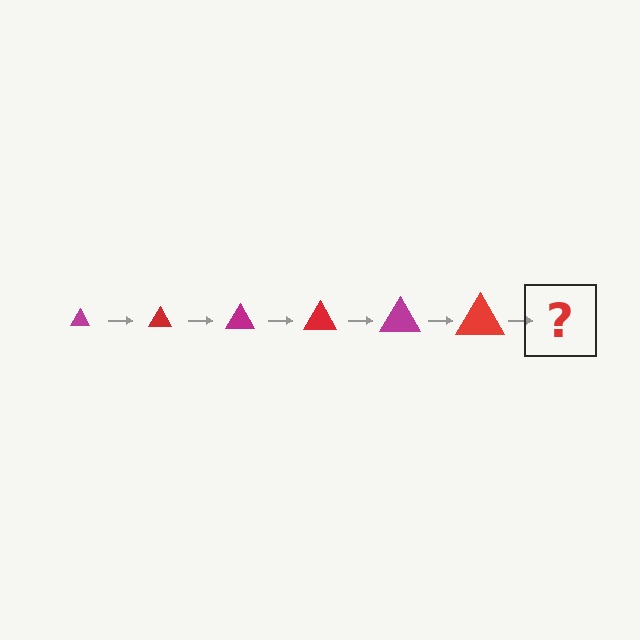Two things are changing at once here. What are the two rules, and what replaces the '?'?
The two rules are that the triangle grows larger each step and the color cycles through magenta and red. The '?' should be a magenta triangle, larger than the previous one.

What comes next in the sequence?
The next element should be a magenta triangle, larger than the previous one.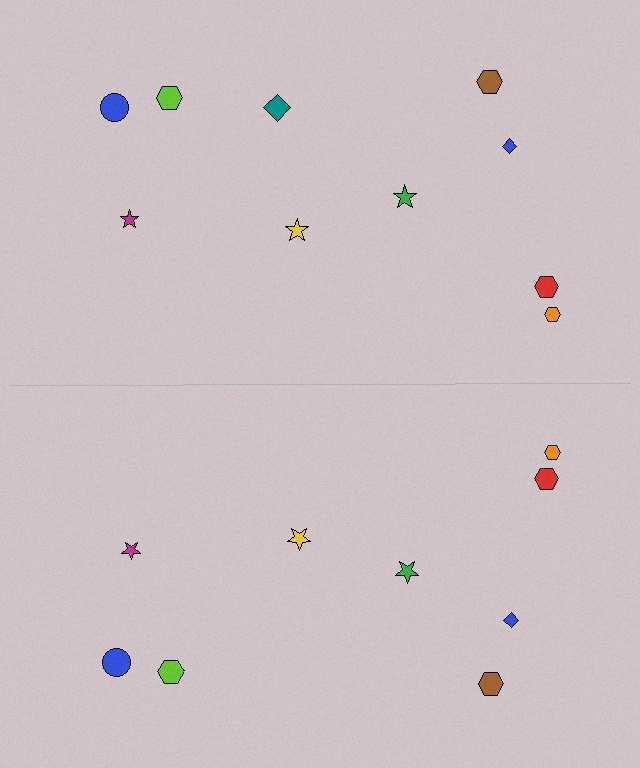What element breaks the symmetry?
A teal diamond is missing from the bottom side.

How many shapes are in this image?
There are 19 shapes in this image.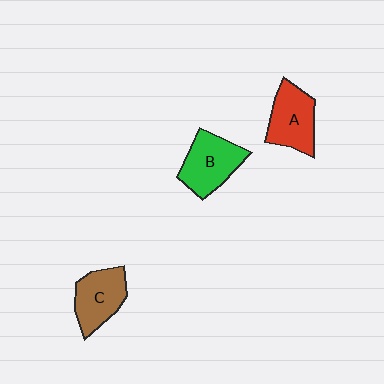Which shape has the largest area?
Shape B (green).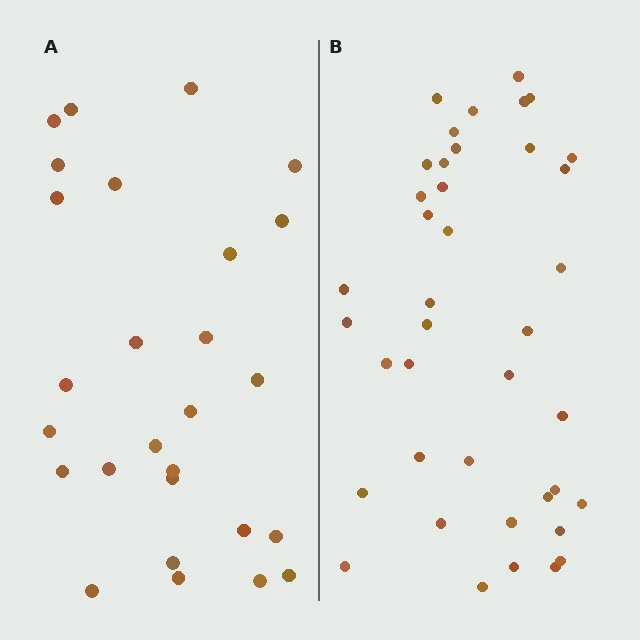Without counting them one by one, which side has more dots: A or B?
Region B (the right region) has more dots.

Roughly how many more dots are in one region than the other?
Region B has approximately 15 more dots than region A.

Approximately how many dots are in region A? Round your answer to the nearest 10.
About 30 dots. (The exact count is 27, which rounds to 30.)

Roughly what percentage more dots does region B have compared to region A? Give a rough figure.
About 50% more.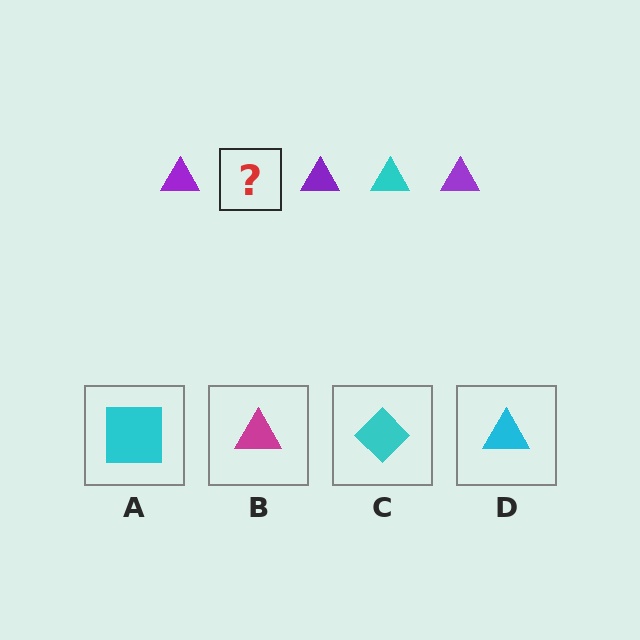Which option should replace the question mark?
Option D.